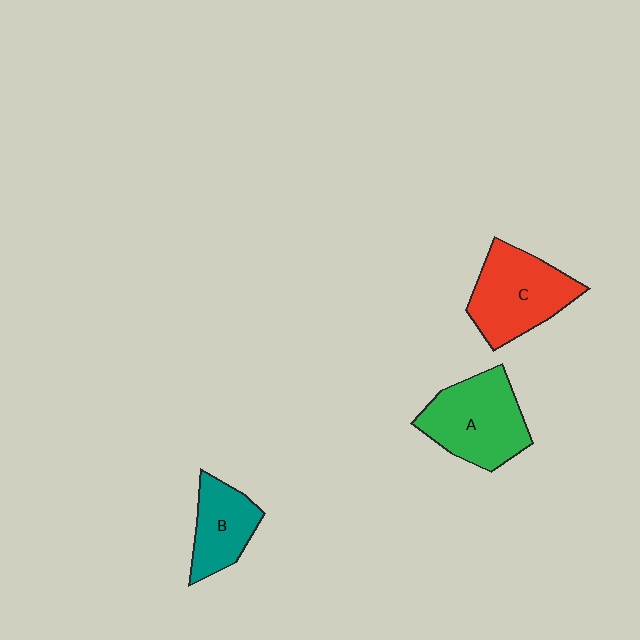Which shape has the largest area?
Shape A (green).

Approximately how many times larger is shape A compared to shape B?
Approximately 1.5 times.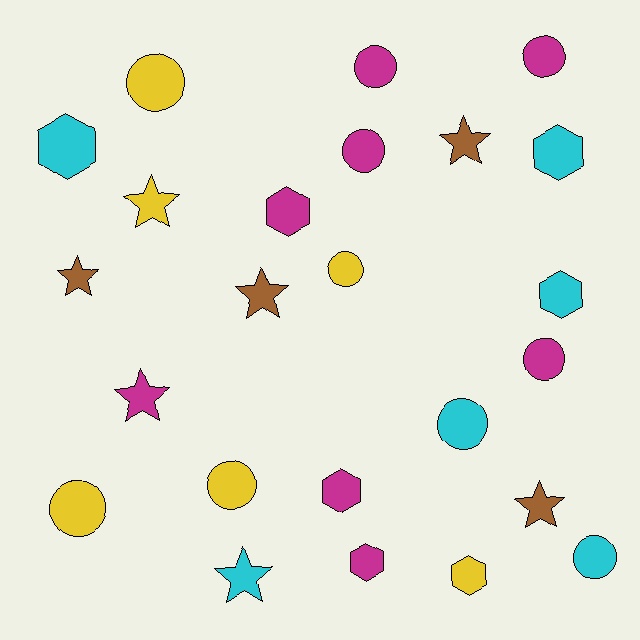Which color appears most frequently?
Magenta, with 8 objects.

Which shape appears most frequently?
Circle, with 10 objects.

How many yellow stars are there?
There is 1 yellow star.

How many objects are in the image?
There are 24 objects.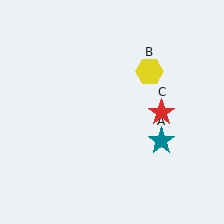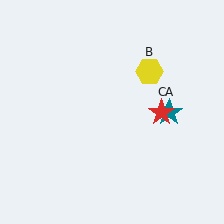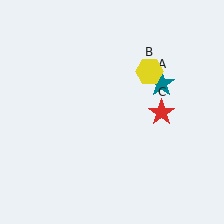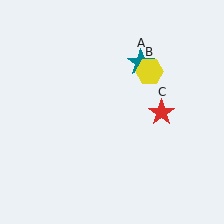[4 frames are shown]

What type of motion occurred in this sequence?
The teal star (object A) rotated counterclockwise around the center of the scene.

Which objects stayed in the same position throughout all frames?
Yellow hexagon (object B) and red star (object C) remained stationary.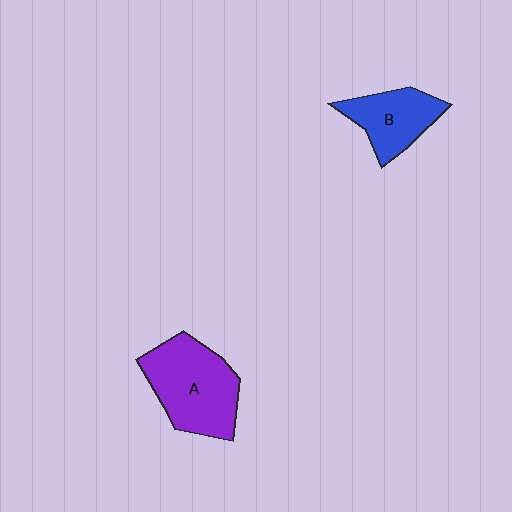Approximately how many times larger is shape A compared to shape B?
Approximately 1.5 times.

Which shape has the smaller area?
Shape B (blue).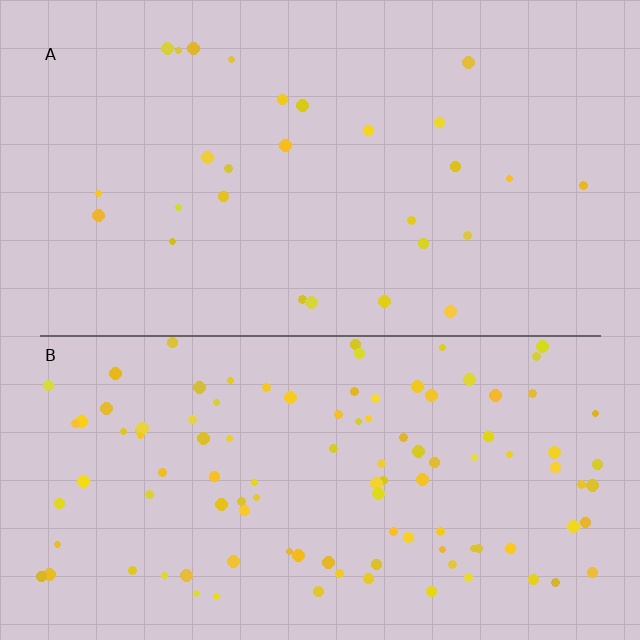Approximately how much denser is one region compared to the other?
Approximately 3.9× — region B over region A.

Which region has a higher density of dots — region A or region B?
B (the bottom).